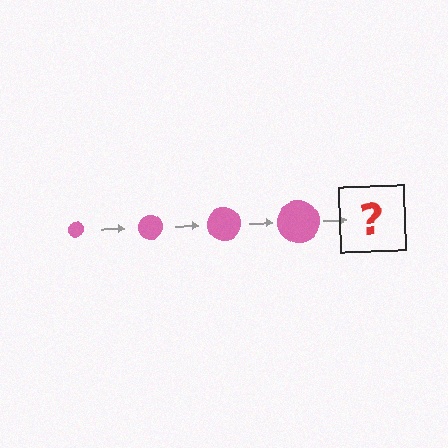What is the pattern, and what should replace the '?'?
The pattern is that the circle gets progressively larger each step. The '?' should be a pink circle, larger than the previous one.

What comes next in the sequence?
The next element should be a pink circle, larger than the previous one.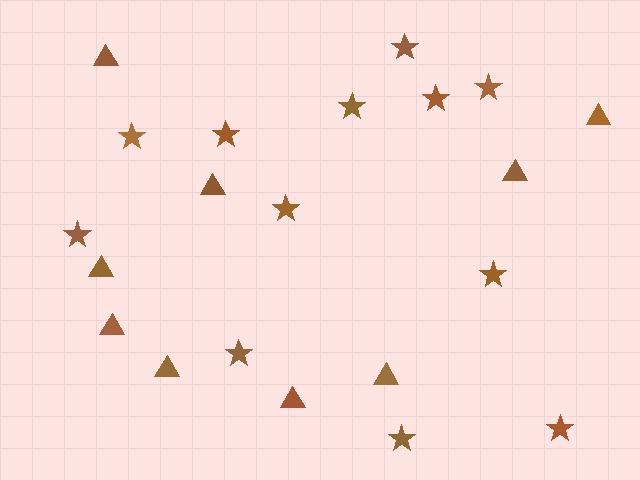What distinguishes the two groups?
There are 2 groups: one group of stars (12) and one group of triangles (9).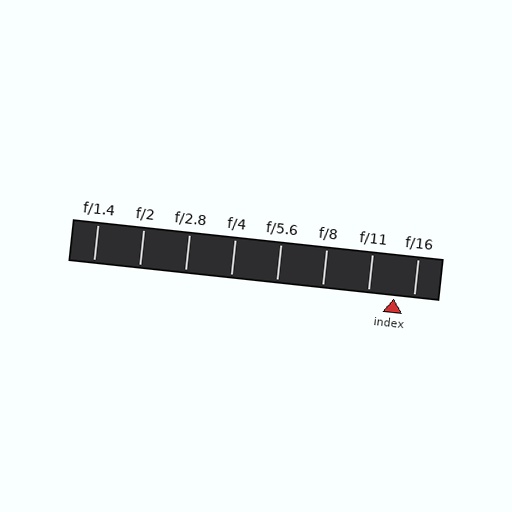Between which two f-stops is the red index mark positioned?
The index mark is between f/11 and f/16.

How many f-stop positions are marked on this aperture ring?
There are 8 f-stop positions marked.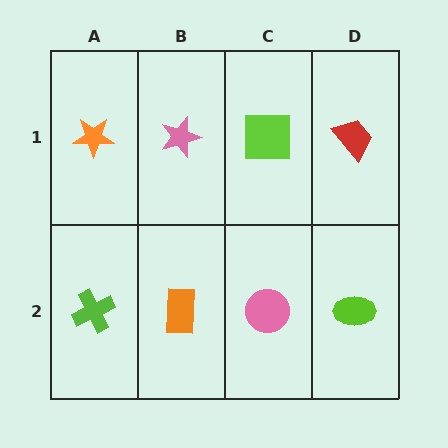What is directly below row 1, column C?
A pink circle.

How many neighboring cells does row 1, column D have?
2.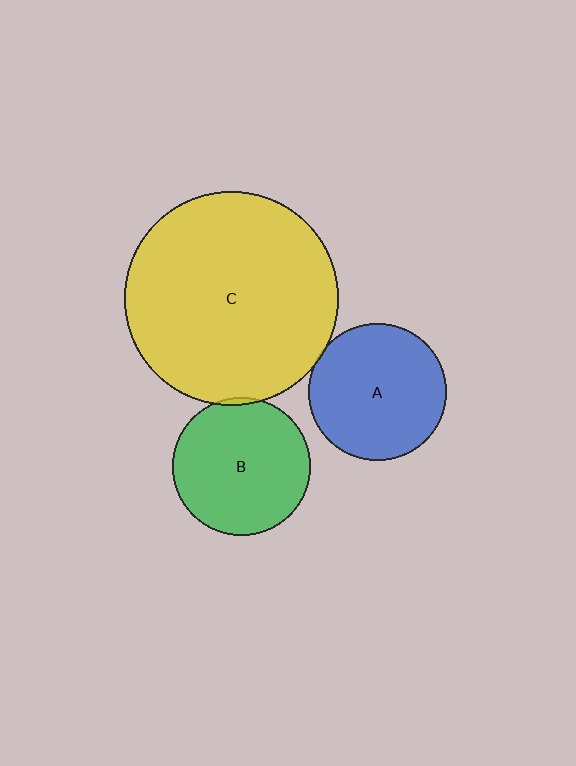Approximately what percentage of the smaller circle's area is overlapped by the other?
Approximately 5%.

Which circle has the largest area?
Circle C (yellow).